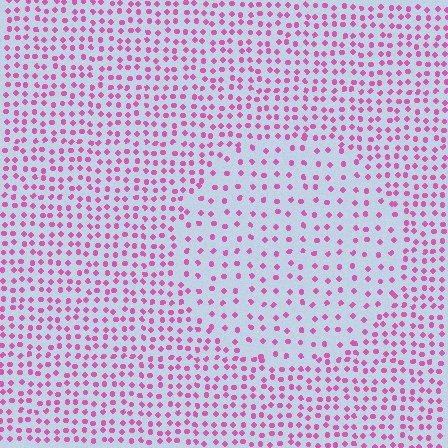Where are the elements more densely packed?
The elements are more densely packed outside the circle boundary.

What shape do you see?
I see a circle.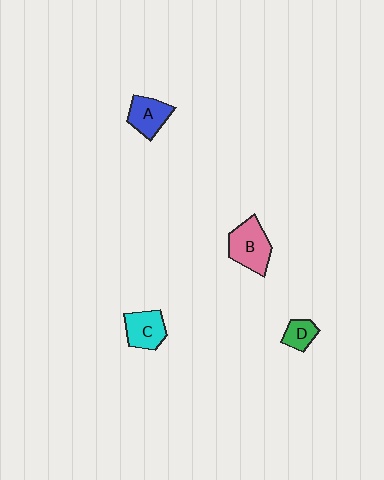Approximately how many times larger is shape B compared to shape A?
Approximately 1.3 times.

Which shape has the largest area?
Shape B (pink).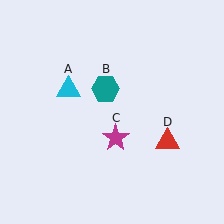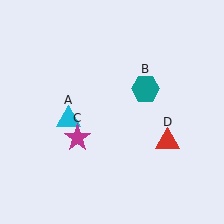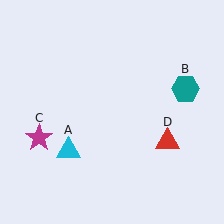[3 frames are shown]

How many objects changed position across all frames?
3 objects changed position: cyan triangle (object A), teal hexagon (object B), magenta star (object C).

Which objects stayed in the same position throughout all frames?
Red triangle (object D) remained stationary.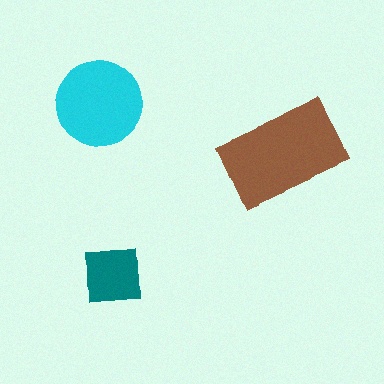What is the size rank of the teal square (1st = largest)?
3rd.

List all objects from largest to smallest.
The brown rectangle, the cyan circle, the teal square.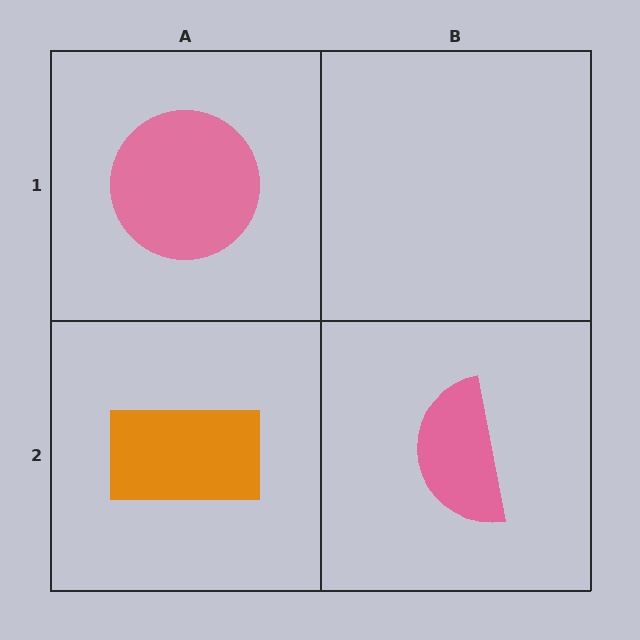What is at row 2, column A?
An orange rectangle.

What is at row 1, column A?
A pink circle.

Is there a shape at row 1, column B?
No, that cell is empty.